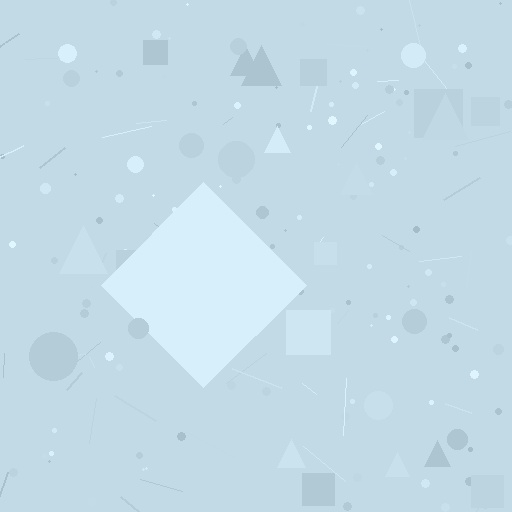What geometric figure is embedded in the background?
A diamond is embedded in the background.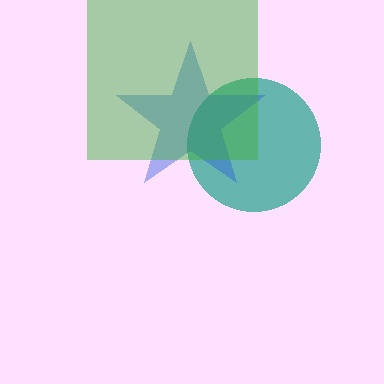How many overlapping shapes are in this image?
There are 3 overlapping shapes in the image.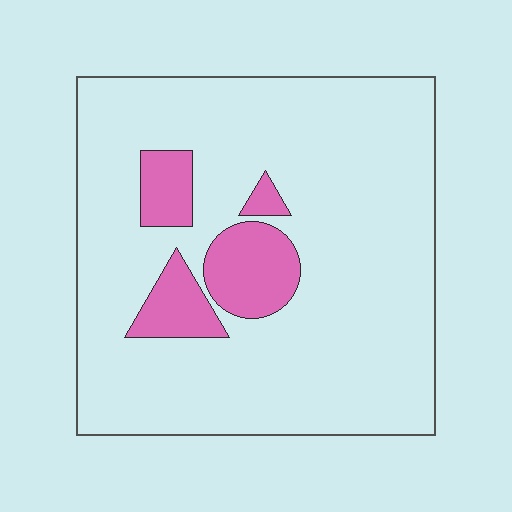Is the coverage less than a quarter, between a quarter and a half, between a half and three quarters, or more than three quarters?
Less than a quarter.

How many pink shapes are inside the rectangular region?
4.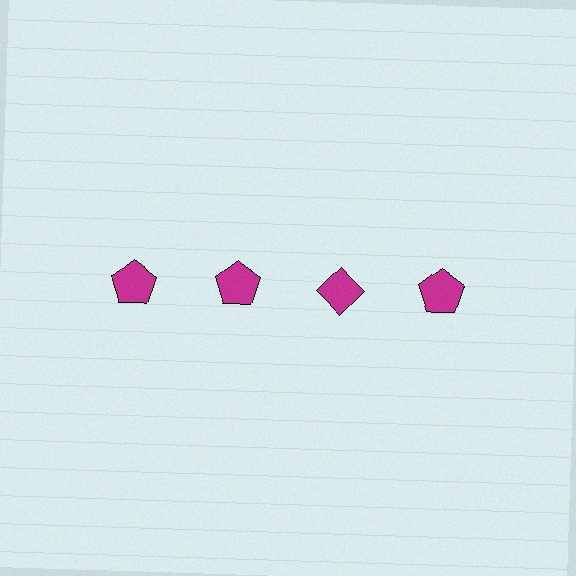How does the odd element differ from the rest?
It has a different shape: diamond instead of pentagon.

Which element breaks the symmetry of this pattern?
The magenta diamond in the top row, center column breaks the symmetry. All other shapes are magenta pentagons.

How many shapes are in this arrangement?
There are 4 shapes arranged in a grid pattern.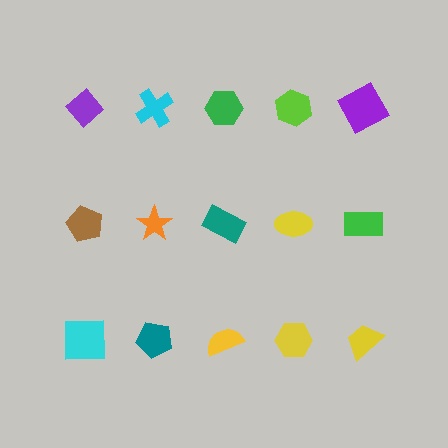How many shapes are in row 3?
5 shapes.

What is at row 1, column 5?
A purple square.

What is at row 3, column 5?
A yellow trapezoid.